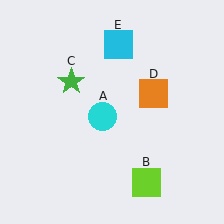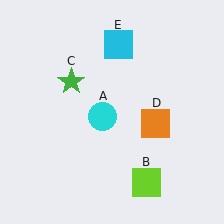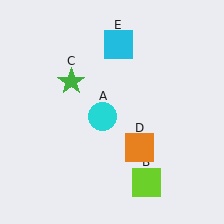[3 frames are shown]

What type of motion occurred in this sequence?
The orange square (object D) rotated clockwise around the center of the scene.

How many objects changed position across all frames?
1 object changed position: orange square (object D).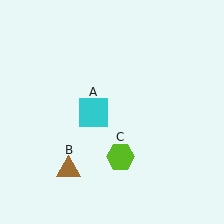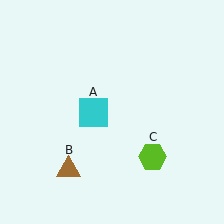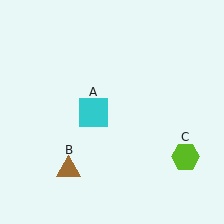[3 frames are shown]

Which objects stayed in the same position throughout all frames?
Cyan square (object A) and brown triangle (object B) remained stationary.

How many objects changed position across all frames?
1 object changed position: lime hexagon (object C).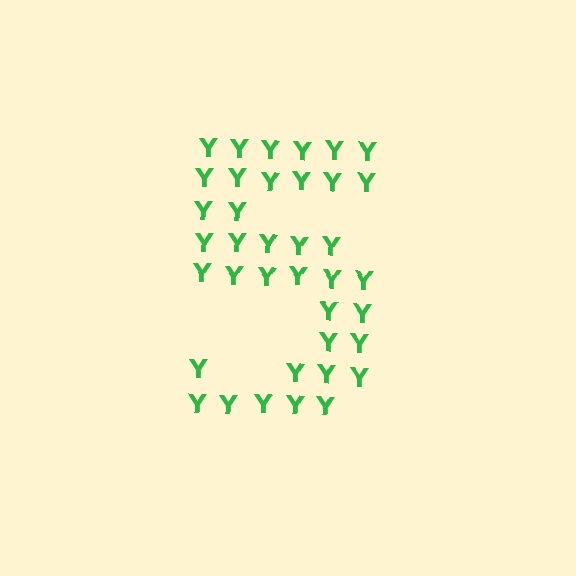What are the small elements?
The small elements are letter Y's.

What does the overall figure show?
The overall figure shows the digit 5.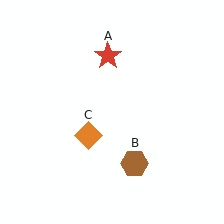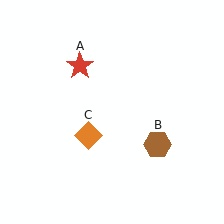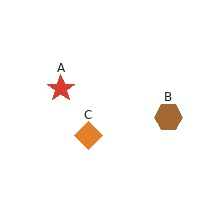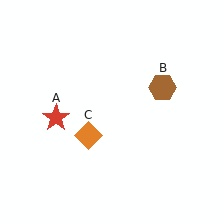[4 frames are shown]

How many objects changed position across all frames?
2 objects changed position: red star (object A), brown hexagon (object B).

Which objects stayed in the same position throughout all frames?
Orange diamond (object C) remained stationary.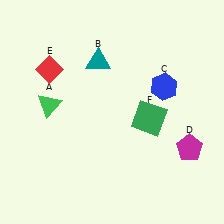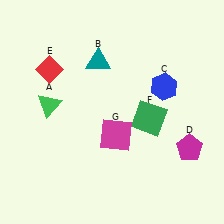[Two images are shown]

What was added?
A magenta square (G) was added in Image 2.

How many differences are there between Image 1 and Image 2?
There is 1 difference between the two images.